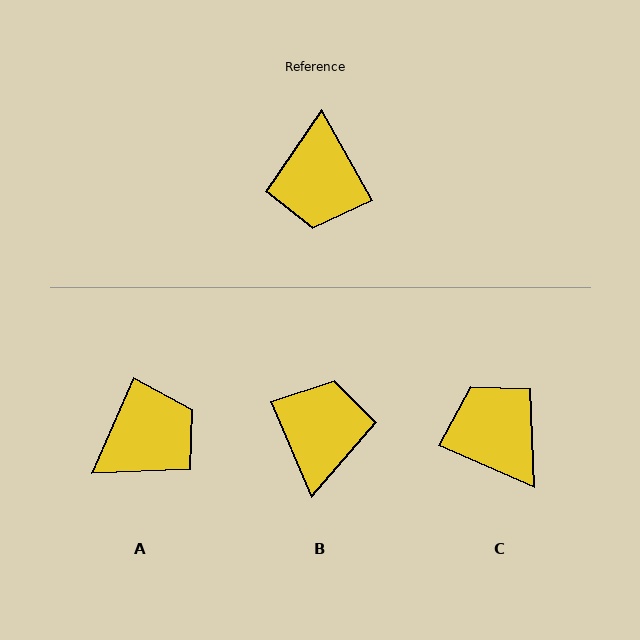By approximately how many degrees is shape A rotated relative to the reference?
Approximately 126 degrees counter-clockwise.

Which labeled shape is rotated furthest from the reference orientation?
B, about 174 degrees away.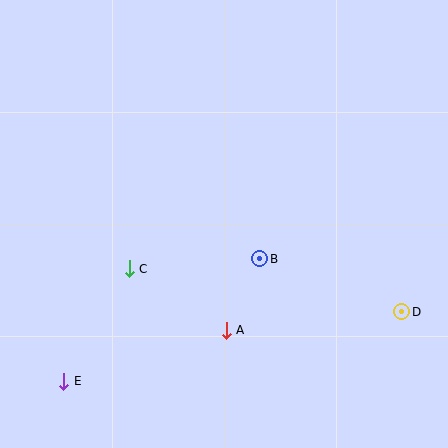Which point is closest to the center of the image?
Point B at (260, 259) is closest to the center.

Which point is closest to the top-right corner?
Point D is closest to the top-right corner.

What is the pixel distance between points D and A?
The distance between D and A is 176 pixels.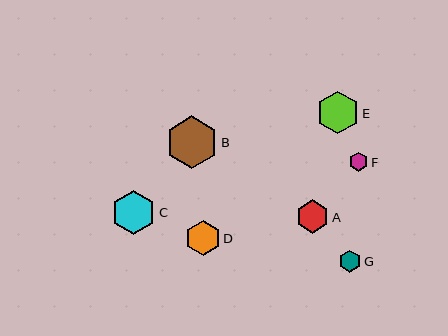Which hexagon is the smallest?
Hexagon F is the smallest with a size of approximately 19 pixels.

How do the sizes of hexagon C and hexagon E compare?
Hexagon C and hexagon E are approximately the same size.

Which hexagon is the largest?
Hexagon B is the largest with a size of approximately 53 pixels.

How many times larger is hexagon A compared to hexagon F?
Hexagon A is approximately 1.8 times the size of hexagon F.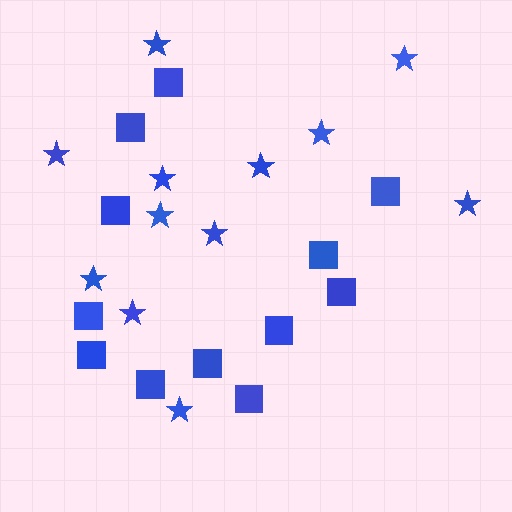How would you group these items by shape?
There are 2 groups: one group of squares (12) and one group of stars (12).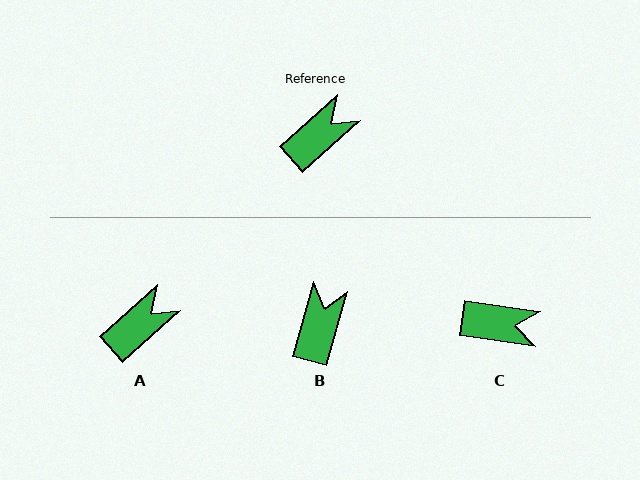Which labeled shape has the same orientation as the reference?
A.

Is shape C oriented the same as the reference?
No, it is off by about 50 degrees.